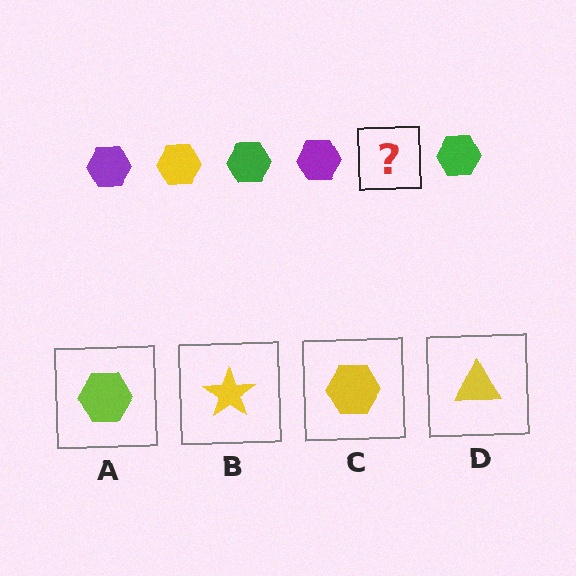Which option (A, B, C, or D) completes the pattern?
C.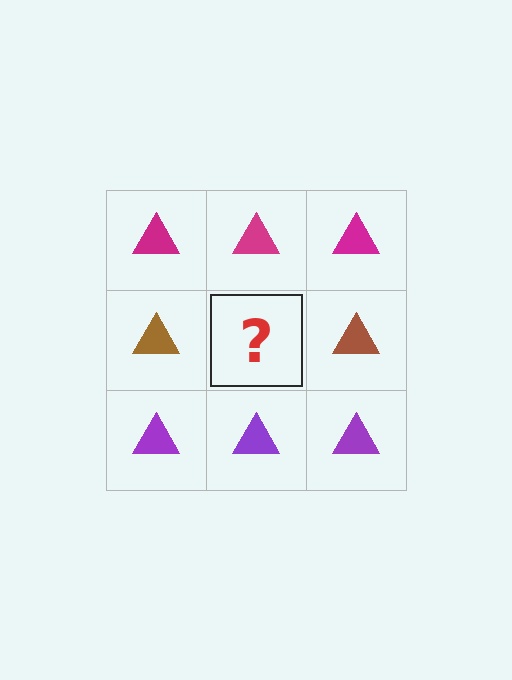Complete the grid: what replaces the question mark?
The question mark should be replaced with a brown triangle.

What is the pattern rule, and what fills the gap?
The rule is that each row has a consistent color. The gap should be filled with a brown triangle.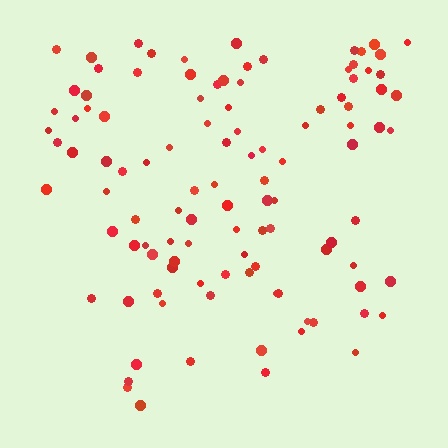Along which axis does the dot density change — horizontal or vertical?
Vertical.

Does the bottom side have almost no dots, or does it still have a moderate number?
Still a moderate number, just noticeably fewer than the top.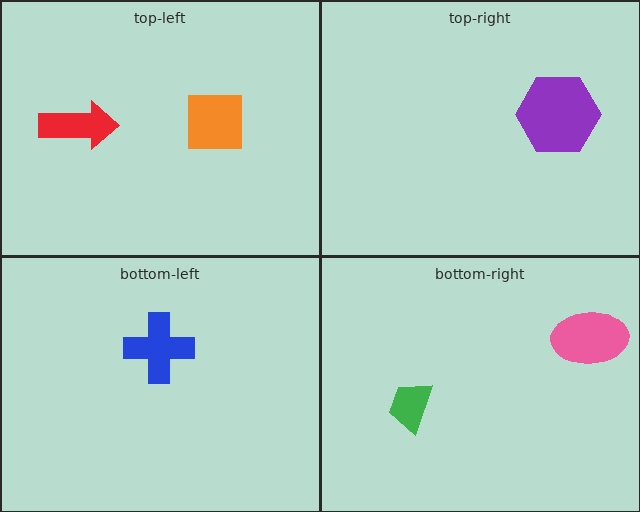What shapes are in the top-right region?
The purple hexagon.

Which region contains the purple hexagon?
The top-right region.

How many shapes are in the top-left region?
2.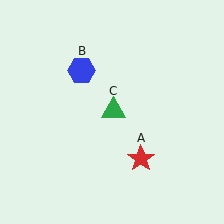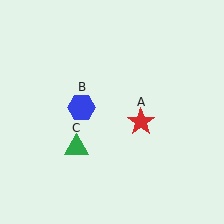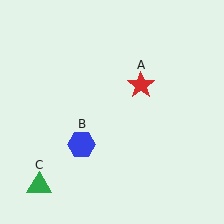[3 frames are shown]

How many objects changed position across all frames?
3 objects changed position: red star (object A), blue hexagon (object B), green triangle (object C).